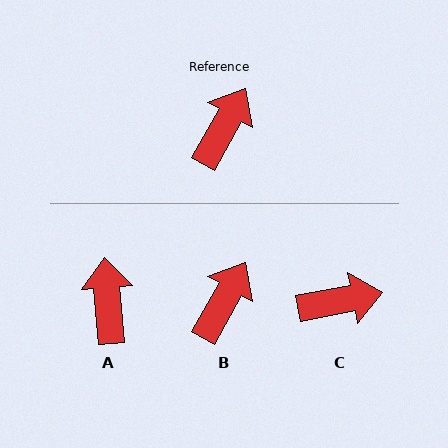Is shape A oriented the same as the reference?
No, it is off by about 34 degrees.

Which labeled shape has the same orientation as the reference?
B.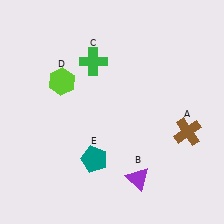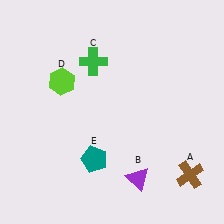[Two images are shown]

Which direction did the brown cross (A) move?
The brown cross (A) moved down.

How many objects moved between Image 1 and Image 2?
1 object moved between the two images.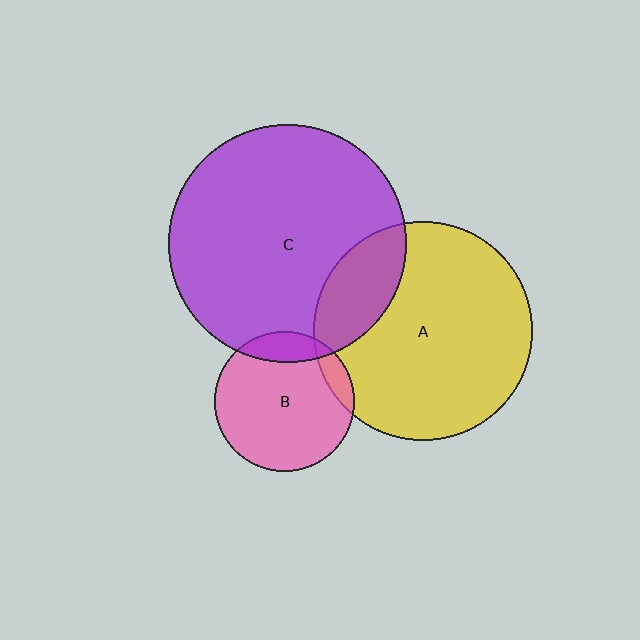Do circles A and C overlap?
Yes.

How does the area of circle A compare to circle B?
Approximately 2.4 times.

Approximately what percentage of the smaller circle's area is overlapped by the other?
Approximately 20%.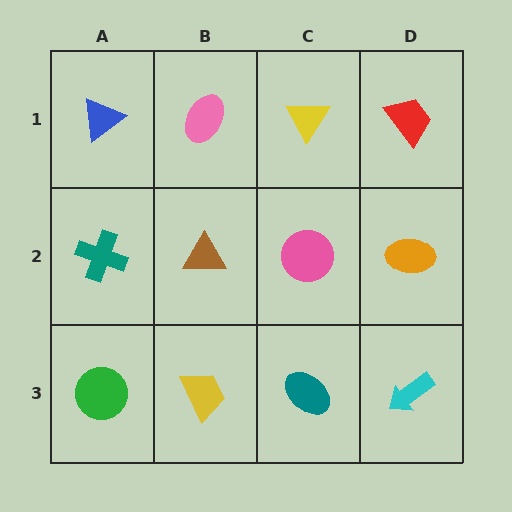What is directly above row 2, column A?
A blue triangle.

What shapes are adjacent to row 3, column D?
An orange ellipse (row 2, column D), a teal ellipse (row 3, column C).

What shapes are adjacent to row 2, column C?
A yellow triangle (row 1, column C), a teal ellipse (row 3, column C), a brown triangle (row 2, column B), an orange ellipse (row 2, column D).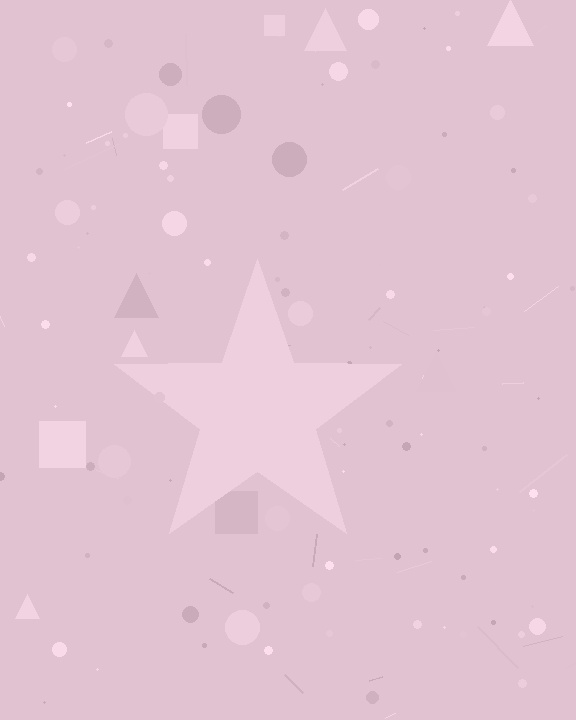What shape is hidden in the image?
A star is hidden in the image.